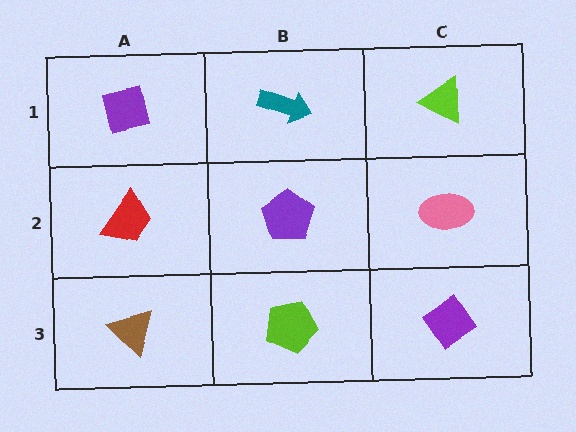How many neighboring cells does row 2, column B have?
4.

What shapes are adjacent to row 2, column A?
A purple square (row 1, column A), a brown triangle (row 3, column A), a purple pentagon (row 2, column B).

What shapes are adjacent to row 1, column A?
A red trapezoid (row 2, column A), a teal arrow (row 1, column B).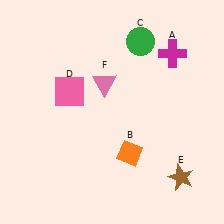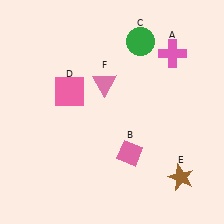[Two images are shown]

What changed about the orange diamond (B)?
In Image 1, B is orange. In Image 2, it changed to pink.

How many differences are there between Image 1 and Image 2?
There are 2 differences between the two images.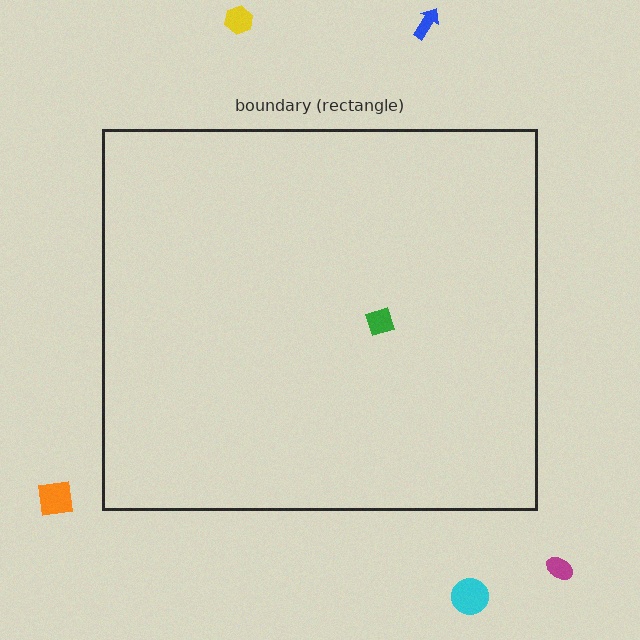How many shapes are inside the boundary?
1 inside, 5 outside.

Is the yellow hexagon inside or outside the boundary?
Outside.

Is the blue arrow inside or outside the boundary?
Outside.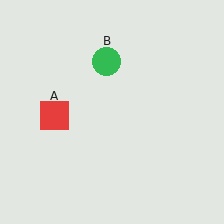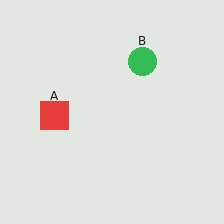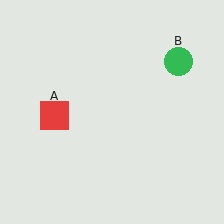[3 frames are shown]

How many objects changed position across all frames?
1 object changed position: green circle (object B).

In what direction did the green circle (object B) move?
The green circle (object B) moved right.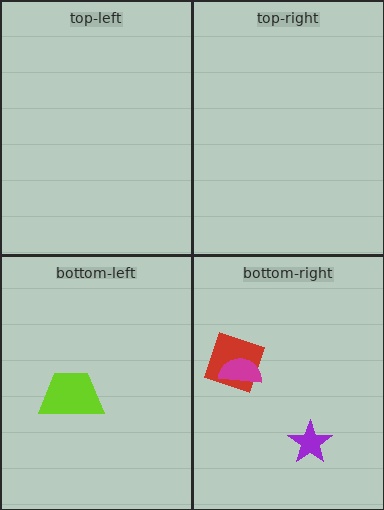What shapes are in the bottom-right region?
The red square, the purple star, the magenta semicircle.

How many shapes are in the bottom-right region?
3.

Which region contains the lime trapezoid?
The bottom-left region.